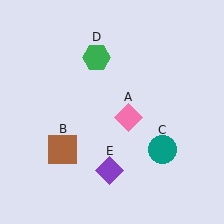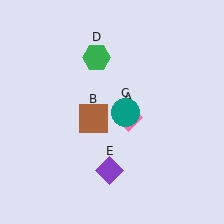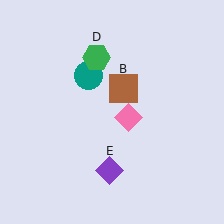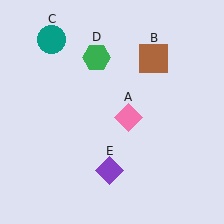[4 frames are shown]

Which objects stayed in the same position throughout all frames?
Pink diamond (object A) and green hexagon (object D) and purple diamond (object E) remained stationary.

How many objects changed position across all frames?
2 objects changed position: brown square (object B), teal circle (object C).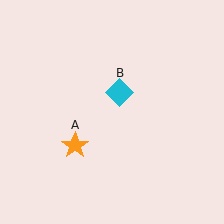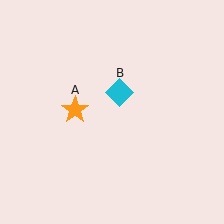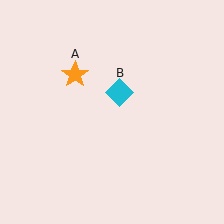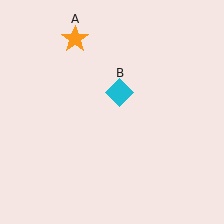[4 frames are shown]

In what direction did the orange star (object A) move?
The orange star (object A) moved up.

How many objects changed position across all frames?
1 object changed position: orange star (object A).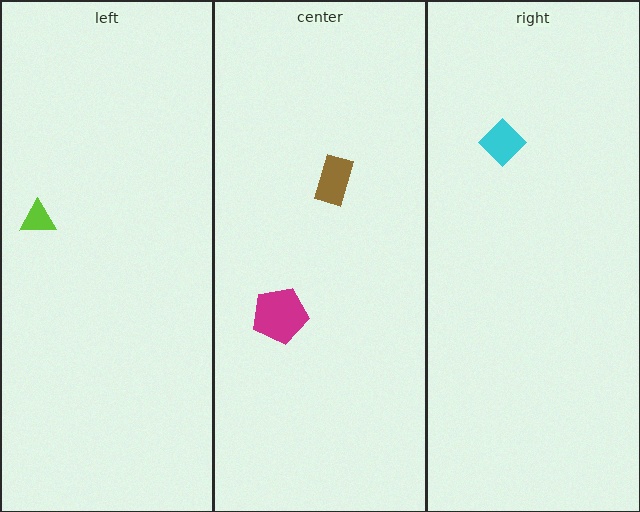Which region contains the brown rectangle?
The center region.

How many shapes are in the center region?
2.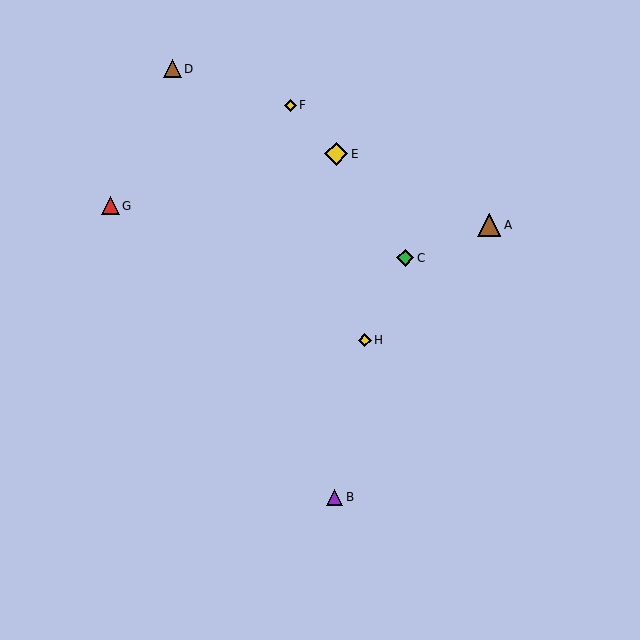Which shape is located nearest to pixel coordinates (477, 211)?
The brown triangle (labeled A) at (489, 225) is nearest to that location.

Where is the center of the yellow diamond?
The center of the yellow diamond is at (336, 154).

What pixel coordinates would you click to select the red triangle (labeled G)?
Click at (111, 206) to select the red triangle G.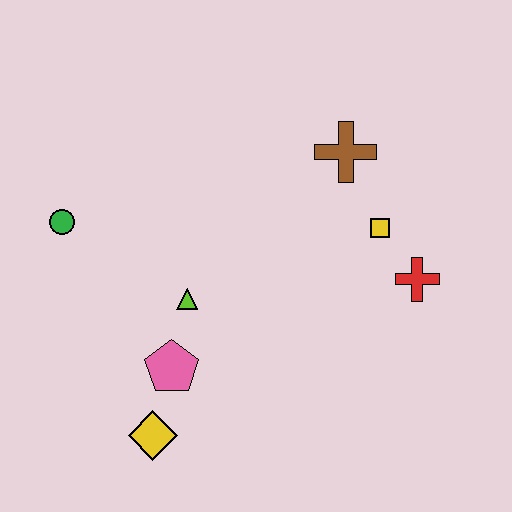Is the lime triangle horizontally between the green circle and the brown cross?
Yes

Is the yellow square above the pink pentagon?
Yes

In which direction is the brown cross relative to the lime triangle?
The brown cross is to the right of the lime triangle.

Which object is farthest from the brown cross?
The yellow diamond is farthest from the brown cross.